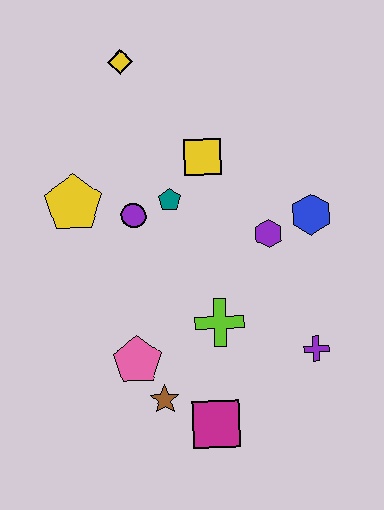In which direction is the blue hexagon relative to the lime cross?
The blue hexagon is above the lime cross.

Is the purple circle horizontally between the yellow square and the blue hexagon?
No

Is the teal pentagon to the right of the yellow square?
No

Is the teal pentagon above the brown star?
Yes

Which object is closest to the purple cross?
The lime cross is closest to the purple cross.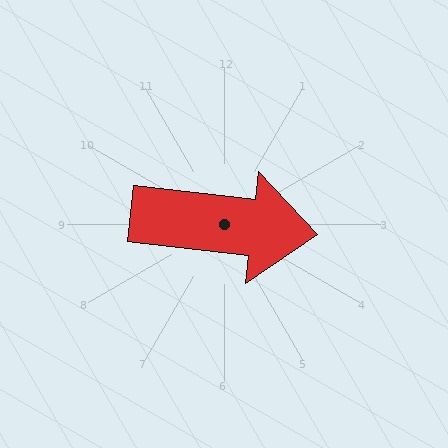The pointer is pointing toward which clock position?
Roughly 3 o'clock.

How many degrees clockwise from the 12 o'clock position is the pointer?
Approximately 97 degrees.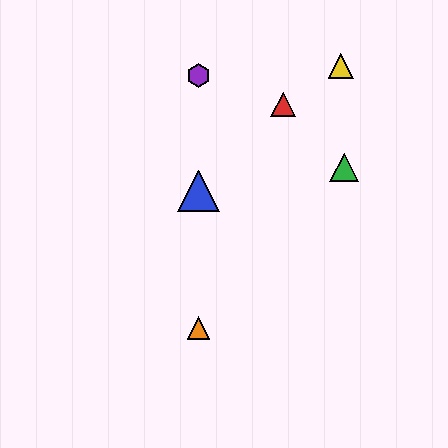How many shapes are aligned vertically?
3 shapes (the blue triangle, the purple hexagon, the orange triangle) are aligned vertically.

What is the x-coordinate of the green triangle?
The green triangle is at x≈344.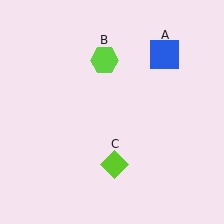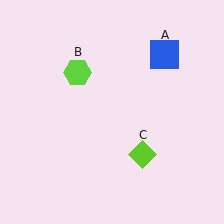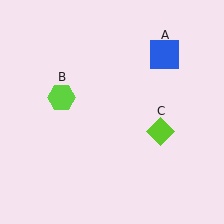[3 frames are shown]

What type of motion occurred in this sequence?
The lime hexagon (object B), lime diamond (object C) rotated counterclockwise around the center of the scene.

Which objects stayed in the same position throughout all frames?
Blue square (object A) remained stationary.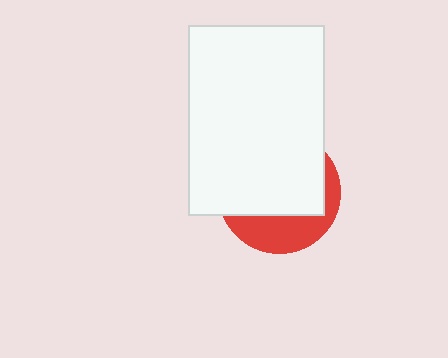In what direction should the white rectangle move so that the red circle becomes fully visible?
The white rectangle should move up. That is the shortest direction to clear the overlap and leave the red circle fully visible.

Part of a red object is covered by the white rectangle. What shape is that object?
It is a circle.